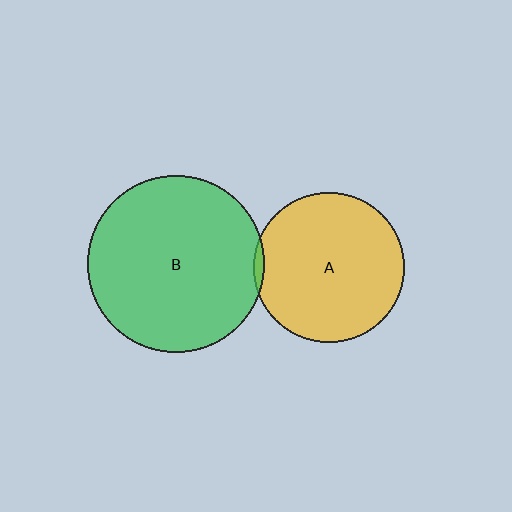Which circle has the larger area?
Circle B (green).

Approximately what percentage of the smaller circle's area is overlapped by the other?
Approximately 5%.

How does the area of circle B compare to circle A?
Approximately 1.4 times.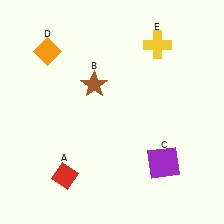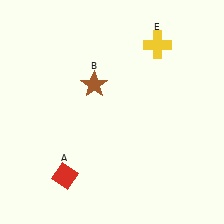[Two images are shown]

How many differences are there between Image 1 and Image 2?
There are 2 differences between the two images.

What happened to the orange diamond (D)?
The orange diamond (D) was removed in Image 2. It was in the top-left area of Image 1.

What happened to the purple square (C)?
The purple square (C) was removed in Image 2. It was in the bottom-right area of Image 1.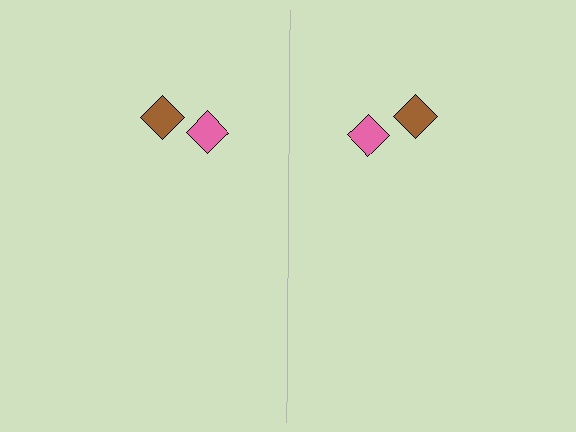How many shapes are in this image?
There are 4 shapes in this image.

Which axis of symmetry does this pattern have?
The pattern has a vertical axis of symmetry running through the center of the image.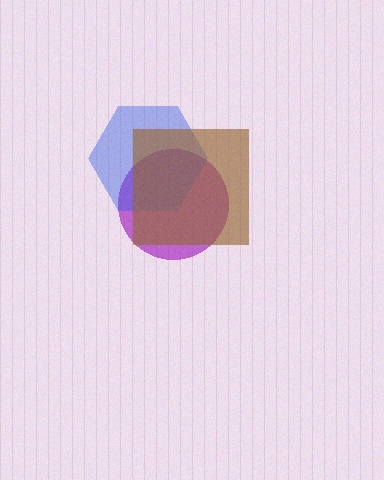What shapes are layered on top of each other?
The layered shapes are: a purple circle, a blue hexagon, a brown square.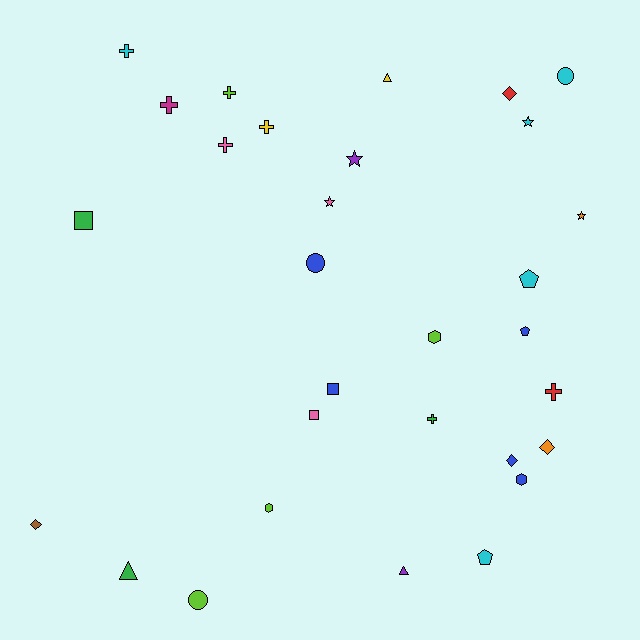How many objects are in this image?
There are 30 objects.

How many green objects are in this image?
There are 3 green objects.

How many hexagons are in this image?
There are 3 hexagons.